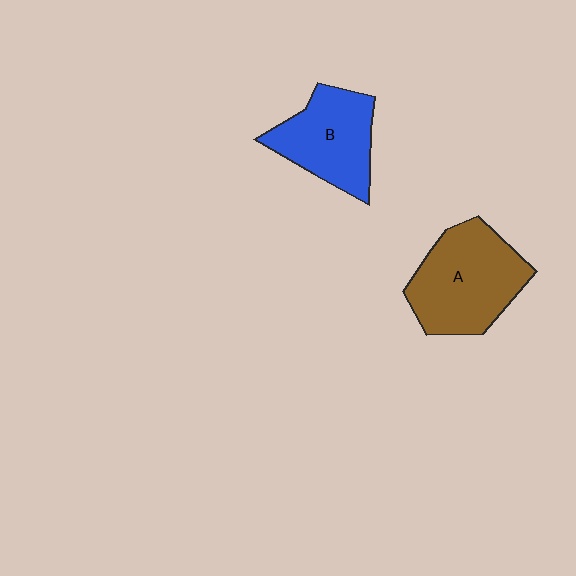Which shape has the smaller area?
Shape B (blue).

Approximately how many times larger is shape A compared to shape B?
Approximately 1.3 times.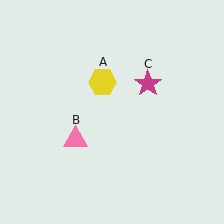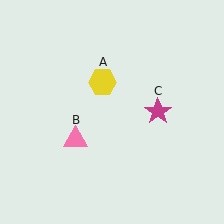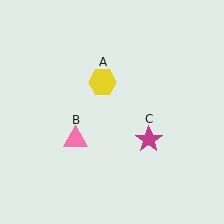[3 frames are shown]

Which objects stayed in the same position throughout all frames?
Yellow hexagon (object A) and pink triangle (object B) remained stationary.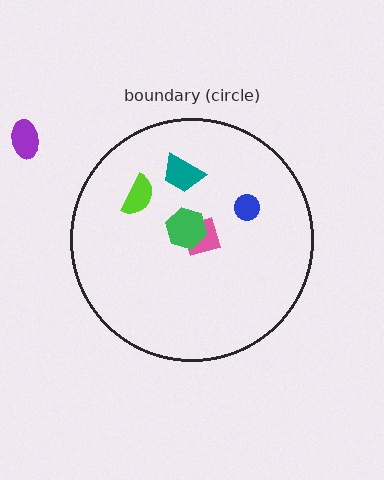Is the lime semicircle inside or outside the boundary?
Inside.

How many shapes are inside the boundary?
5 inside, 1 outside.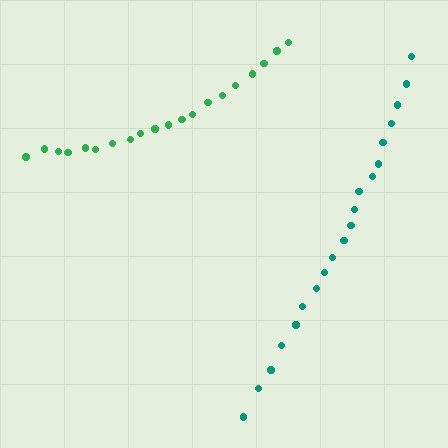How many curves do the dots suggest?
There are 2 distinct paths.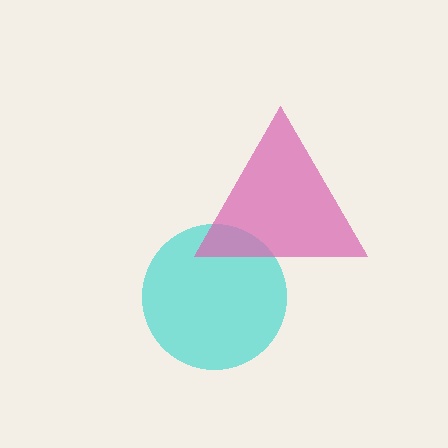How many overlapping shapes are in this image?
There are 2 overlapping shapes in the image.